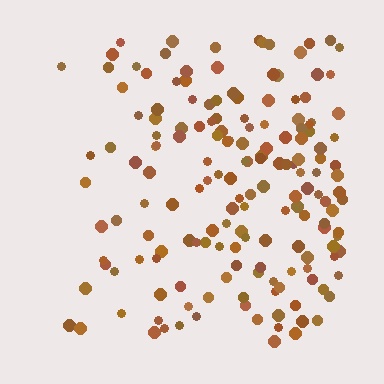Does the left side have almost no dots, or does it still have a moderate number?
Still a moderate number, just noticeably fewer than the right.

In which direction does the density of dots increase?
From left to right, with the right side densest.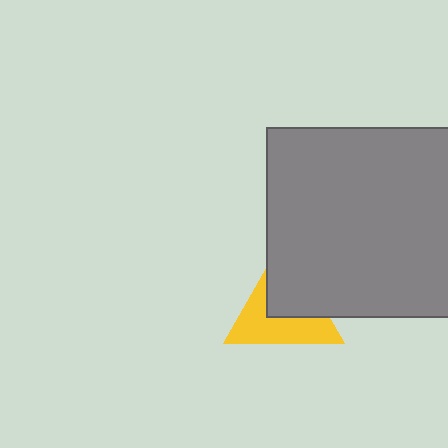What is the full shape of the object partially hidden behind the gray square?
The partially hidden object is a yellow triangle.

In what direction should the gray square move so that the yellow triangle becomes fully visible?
The gray square should move toward the upper-right. That is the shortest direction to clear the overlap and leave the yellow triangle fully visible.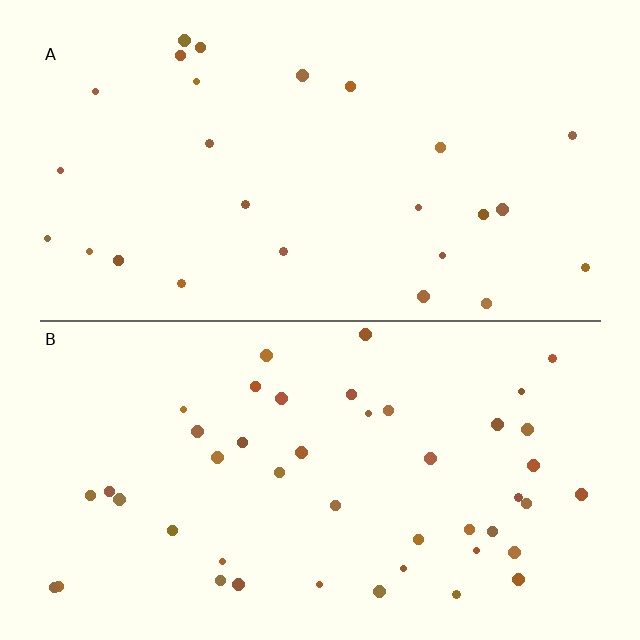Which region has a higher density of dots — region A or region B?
B (the bottom).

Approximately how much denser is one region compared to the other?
Approximately 1.8× — region B over region A.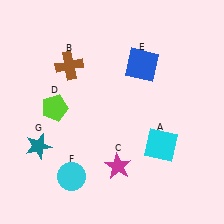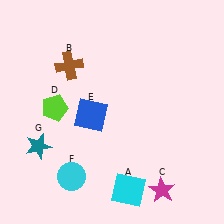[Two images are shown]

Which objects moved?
The objects that moved are: the cyan square (A), the magenta star (C), the blue square (E).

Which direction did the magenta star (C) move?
The magenta star (C) moved right.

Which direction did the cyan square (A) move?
The cyan square (A) moved down.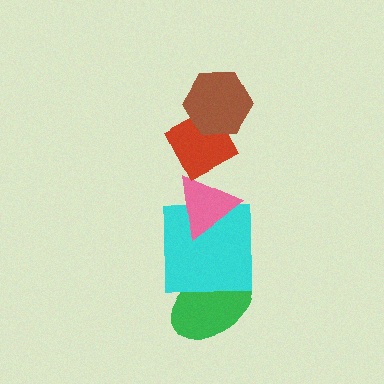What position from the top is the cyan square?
The cyan square is 4th from the top.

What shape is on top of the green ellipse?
The cyan square is on top of the green ellipse.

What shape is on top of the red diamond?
The brown hexagon is on top of the red diamond.